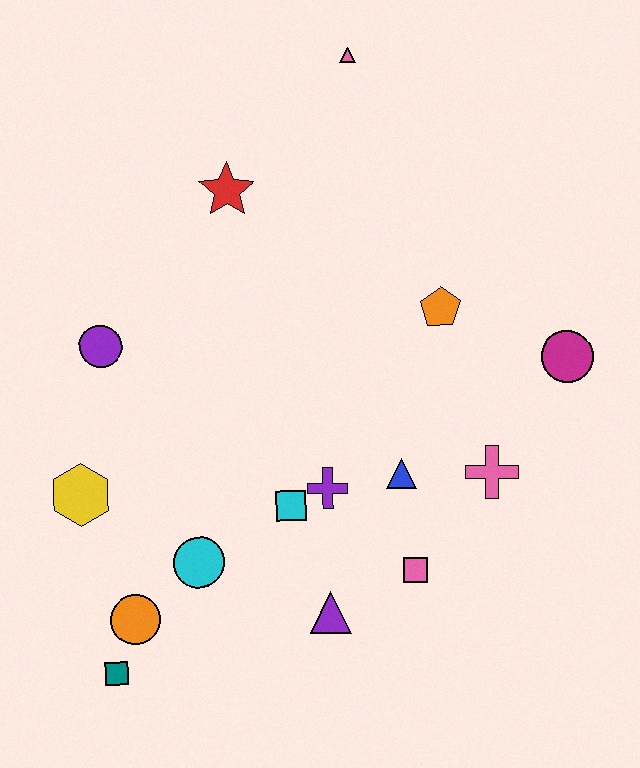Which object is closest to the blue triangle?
The purple cross is closest to the blue triangle.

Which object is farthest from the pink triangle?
The teal square is farthest from the pink triangle.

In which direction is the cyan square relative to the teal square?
The cyan square is to the right of the teal square.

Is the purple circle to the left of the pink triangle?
Yes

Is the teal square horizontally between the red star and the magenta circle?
No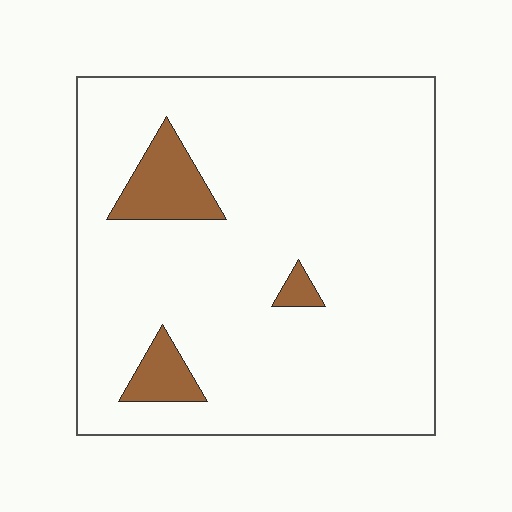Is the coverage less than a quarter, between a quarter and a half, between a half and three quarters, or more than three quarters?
Less than a quarter.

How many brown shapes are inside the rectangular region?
3.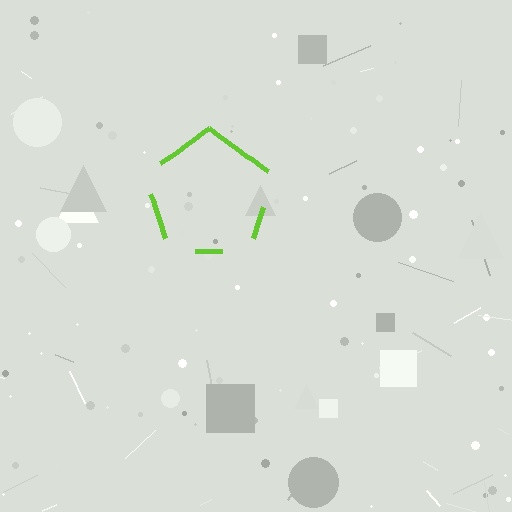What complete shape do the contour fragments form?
The contour fragments form a pentagon.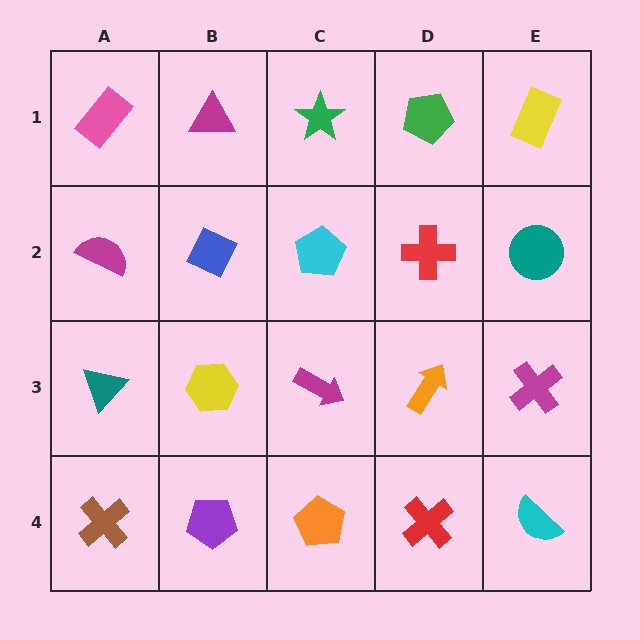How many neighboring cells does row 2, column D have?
4.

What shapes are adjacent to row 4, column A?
A teal triangle (row 3, column A), a purple pentagon (row 4, column B).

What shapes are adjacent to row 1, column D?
A red cross (row 2, column D), a green star (row 1, column C), a yellow rectangle (row 1, column E).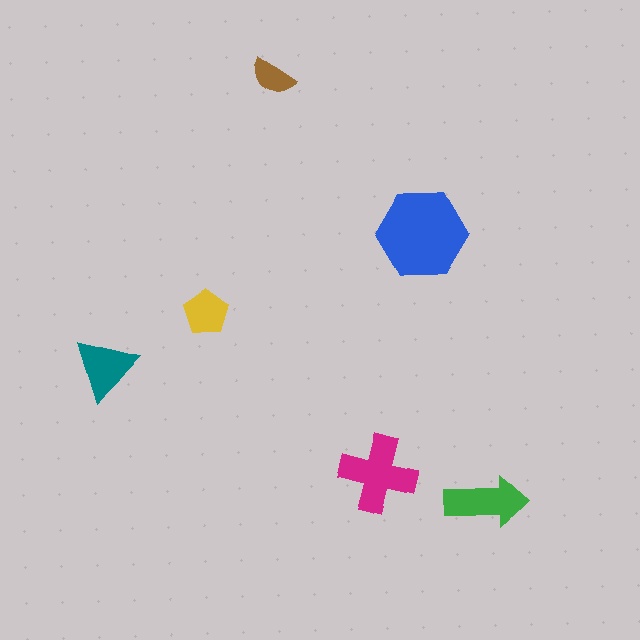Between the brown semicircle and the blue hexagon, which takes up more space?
The blue hexagon.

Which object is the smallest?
The brown semicircle.